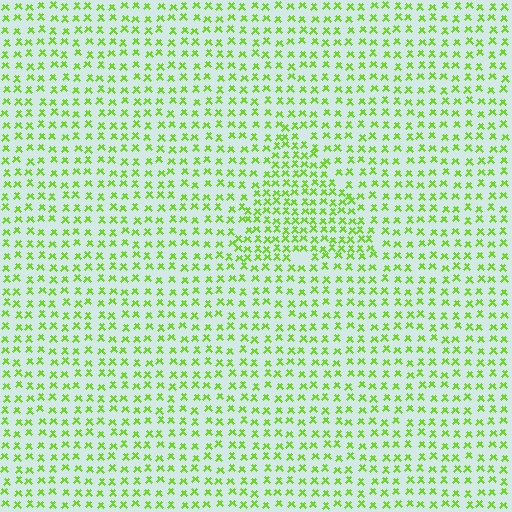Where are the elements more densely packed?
The elements are more densely packed inside the triangle boundary.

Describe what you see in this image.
The image contains small lime elements arranged at two different densities. A triangle-shaped region is visible where the elements are more densely packed than the surrounding area.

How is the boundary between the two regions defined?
The boundary is defined by a change in element density (approximately 1.6x ratio). All elements are the same color, size, and shape.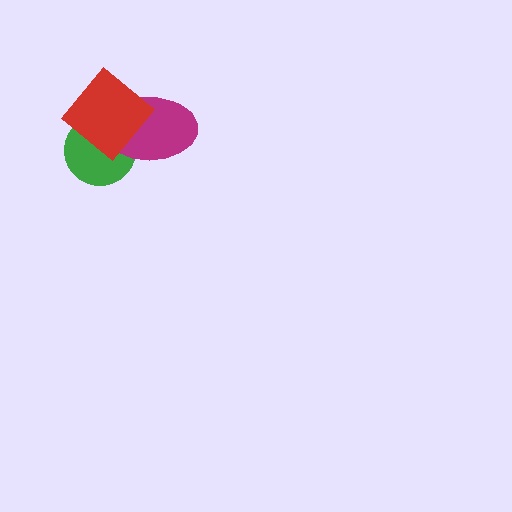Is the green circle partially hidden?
Yes, it is partially covered by another shape.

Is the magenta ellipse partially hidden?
Yes, it is partially covered by another shape.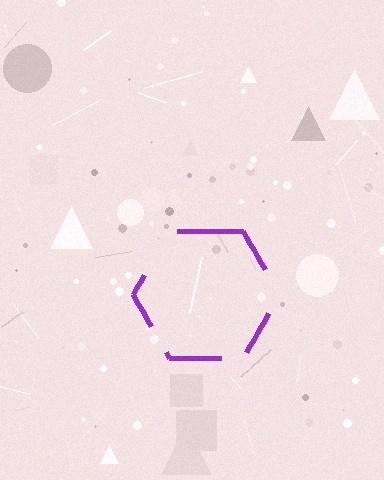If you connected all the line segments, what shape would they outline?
They would outline a hexagon.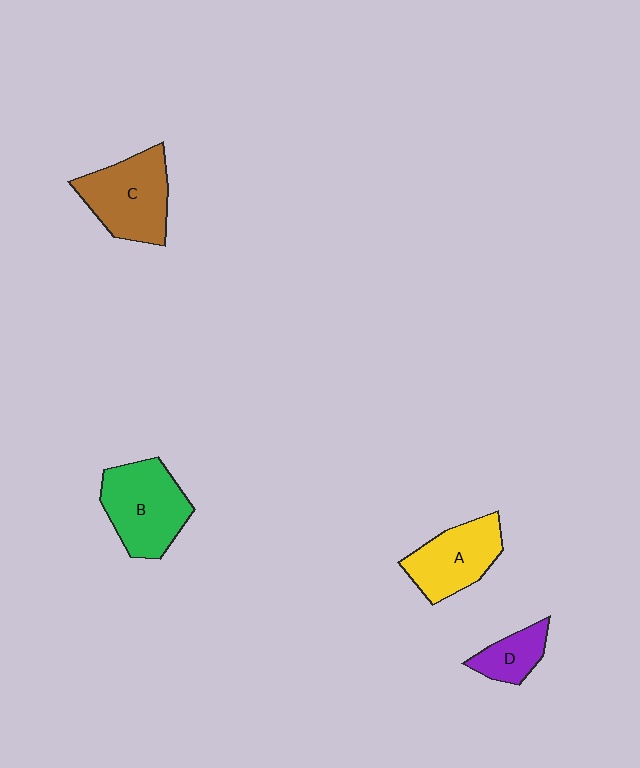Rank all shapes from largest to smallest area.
From largest to smallest: B (green), C (brown), A (yellow), D (purple).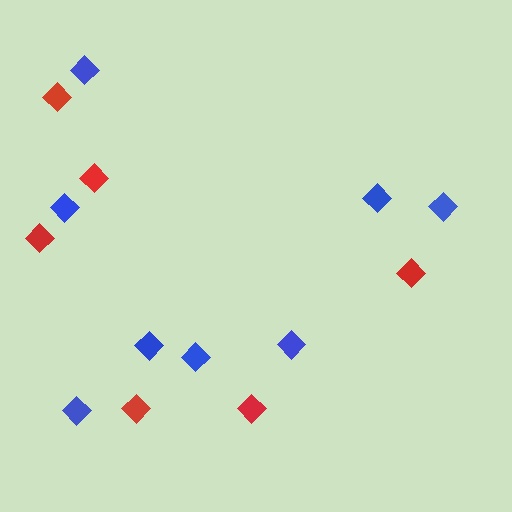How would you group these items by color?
There are 2 groups: one group of blue diamonds (8) and one group of red diamonds (6).